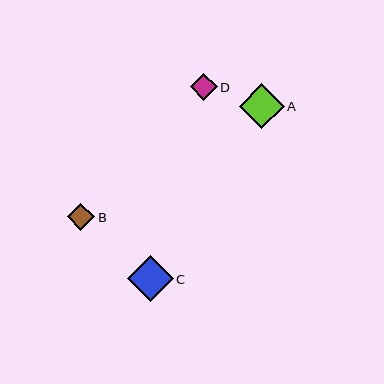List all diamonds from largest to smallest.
From largest to smallest: C, A, B, D.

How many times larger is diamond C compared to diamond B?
Diamond C is approximately 1.7 times the size of diamond B.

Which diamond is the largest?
Diamond C is the largest with a size of approximately 46 pixels.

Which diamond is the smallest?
Diamond D is the smallest with a size of approximately 26 pixels.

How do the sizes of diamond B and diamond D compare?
Diamond B and diamond D are approximately the same size.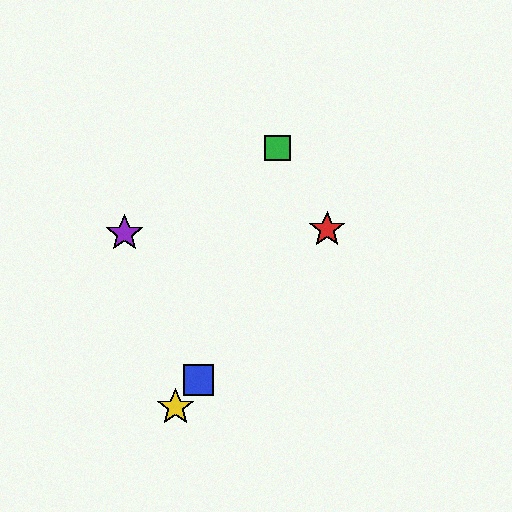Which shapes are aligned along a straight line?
The red star, the blue square, the yellow star are aligned along a straight line.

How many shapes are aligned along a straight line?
3 shapes (the red star, the blue square, the yellow star) are aligned along a straight line.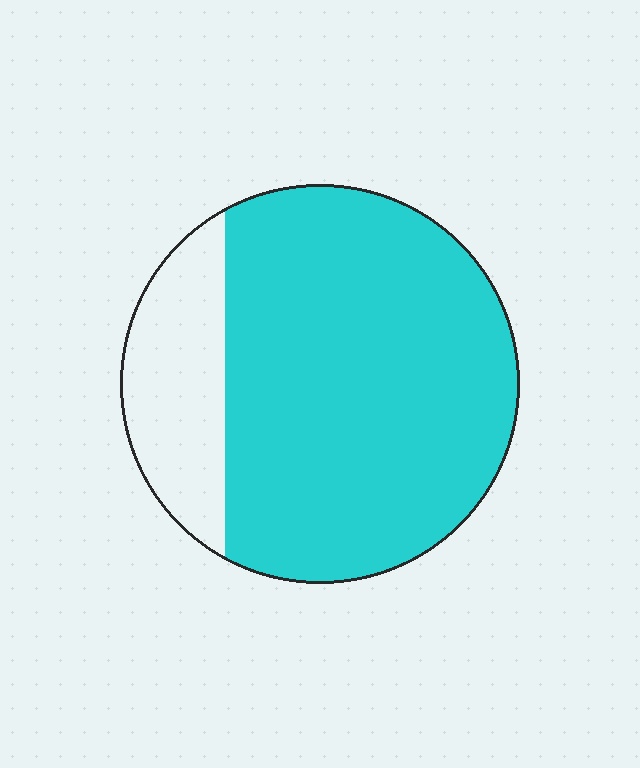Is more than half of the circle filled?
Yes.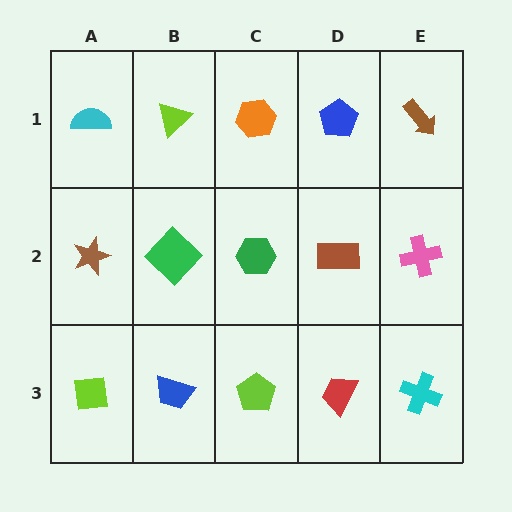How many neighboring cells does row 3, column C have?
3.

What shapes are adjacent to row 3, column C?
A green hexagon (row 2, column C), a blue trapezoid (row 3, column B), a red trapezoid (row 3, column D).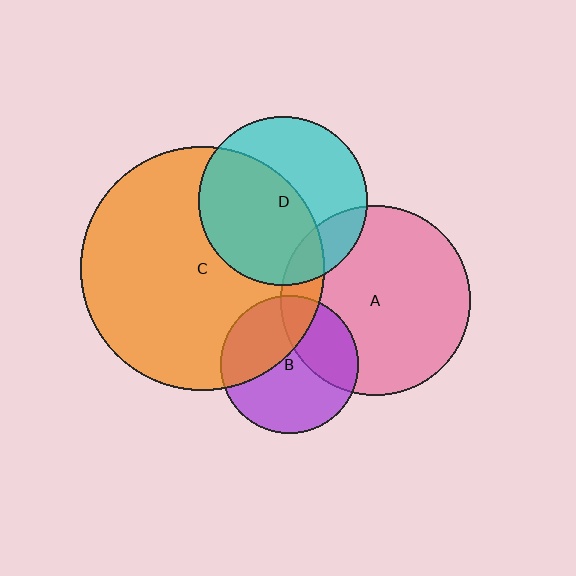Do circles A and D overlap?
Yes.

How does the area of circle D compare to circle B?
Approximately 1.5 times.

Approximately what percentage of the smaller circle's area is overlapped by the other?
Approximately 15%.